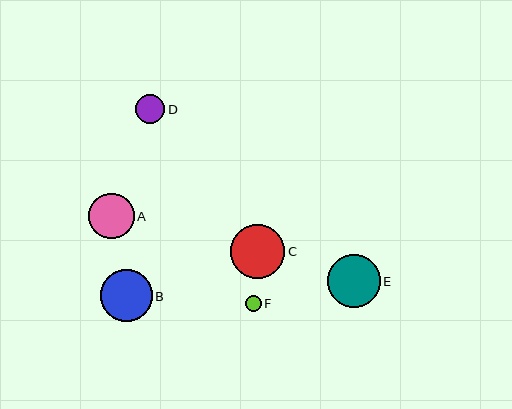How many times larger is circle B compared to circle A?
Circle B is approximately 1.1 times the size of circle A.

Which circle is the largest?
Circle C is the largest with a size of approximately 54 pixels.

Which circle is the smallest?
Circle F is the smallest with a size of approximately 16 pixels.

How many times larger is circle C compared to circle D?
Circle C is approximately 1.9 times the size of circle D.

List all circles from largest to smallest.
From largest to smallest: C, E, B, A, D, F.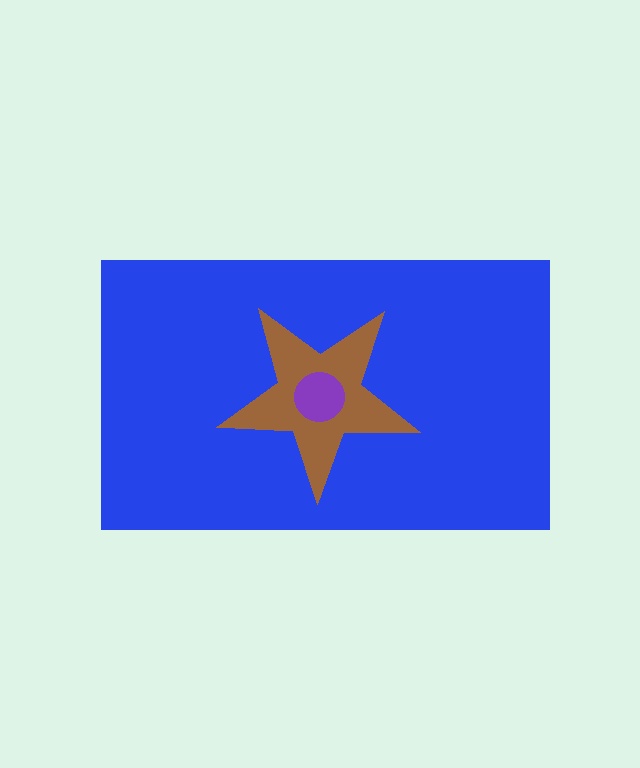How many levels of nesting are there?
3.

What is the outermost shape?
The blue rectangle.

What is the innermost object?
The purple circle.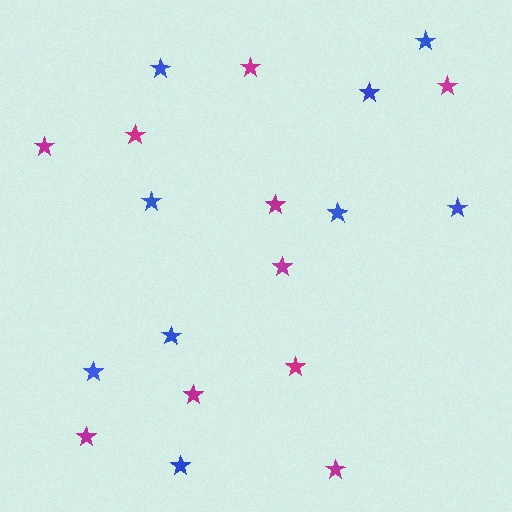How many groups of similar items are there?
There are 2 groups: one group of blue stars (9) and one group of magenta stars (10).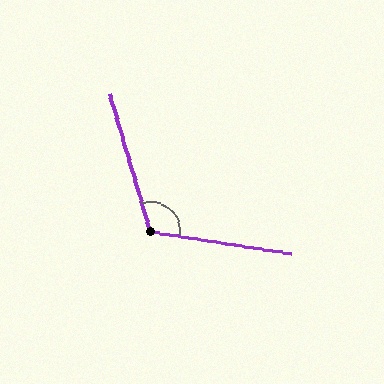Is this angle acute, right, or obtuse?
It is obtuse.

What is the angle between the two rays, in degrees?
Approximately 116 degrees.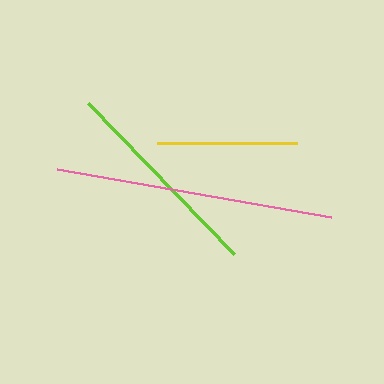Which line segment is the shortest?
The yellow line is the shortest at approximately 140 pixels.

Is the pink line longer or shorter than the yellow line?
The pink line is longer than the yellow line.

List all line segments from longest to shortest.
From longest to shortest: pink, lime, yellow.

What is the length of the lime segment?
The lime segment is approximately 210 pixels long.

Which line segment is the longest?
The pink line is the longest at approximately 279 pixels.